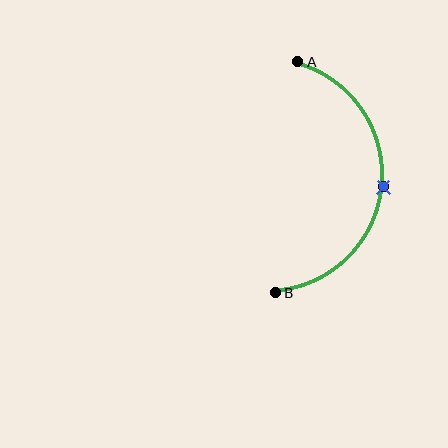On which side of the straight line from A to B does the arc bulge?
The arc bulges to the right of the straight line connecting A and B.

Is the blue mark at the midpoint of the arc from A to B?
Yes. The blue mark lies on the arc at equal arc-length from both A and B — it is the arc midpoint.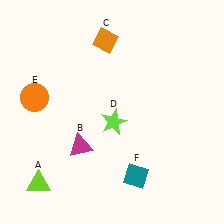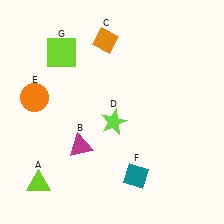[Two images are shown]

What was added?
A lime square (G) was added in Image 2.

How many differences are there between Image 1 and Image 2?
There is 1 difference between the two images.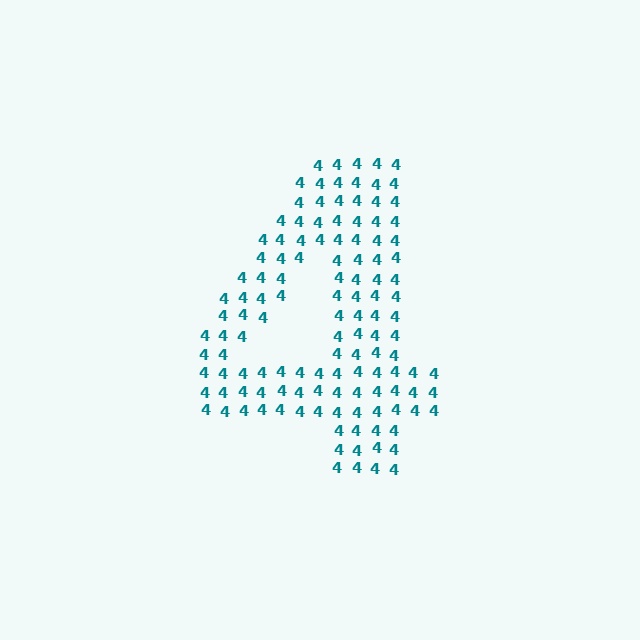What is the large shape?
The large shape is the digit 4.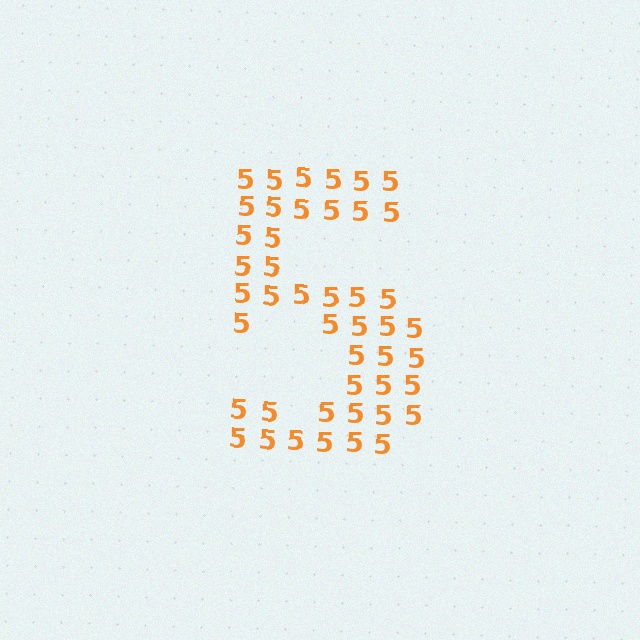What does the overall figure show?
The overall figure shows the digit 5.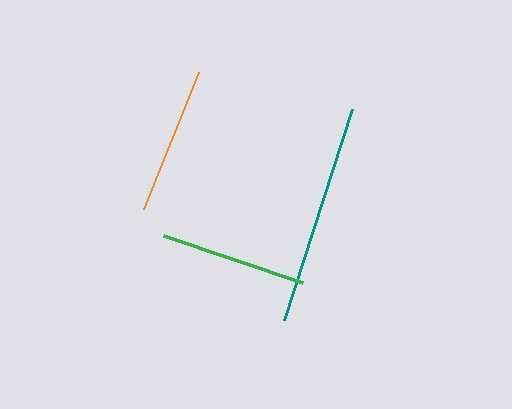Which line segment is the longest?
The teal line is the longest at approximately 222 pixels.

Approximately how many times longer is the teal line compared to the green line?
The teal line is approximately 1.5 times the length of the green line.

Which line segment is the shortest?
The green line is the shortest at approximately 147 pixels.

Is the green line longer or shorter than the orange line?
The orange line is longer than the green line.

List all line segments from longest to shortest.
From longest to shortest: teal, orange, green.